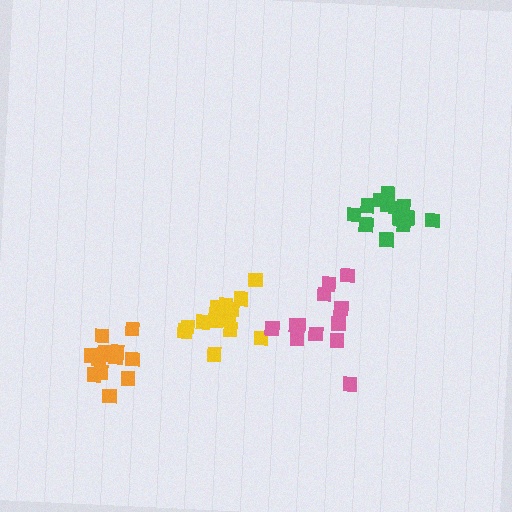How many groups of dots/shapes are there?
There are 4 groups.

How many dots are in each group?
Group 1: 13 dots, Group 2: 13 dots, Group 3: 16 dots, Group 4: 12 dots (54 total).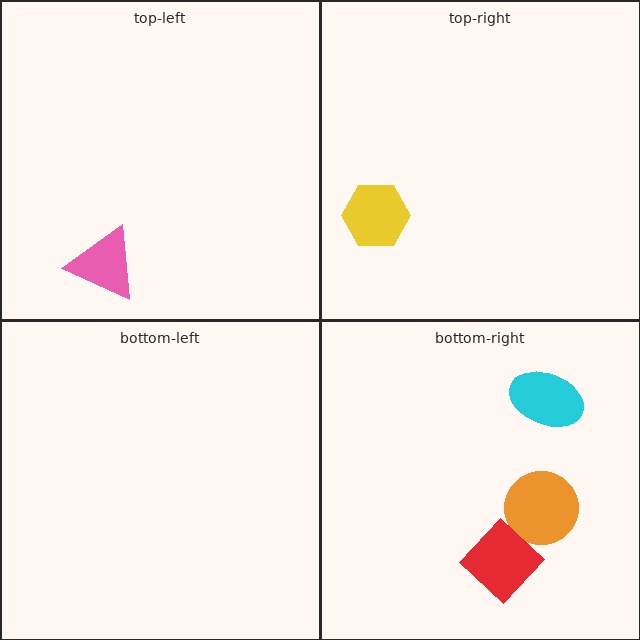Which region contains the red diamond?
The bottom-right region.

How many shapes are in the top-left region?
1.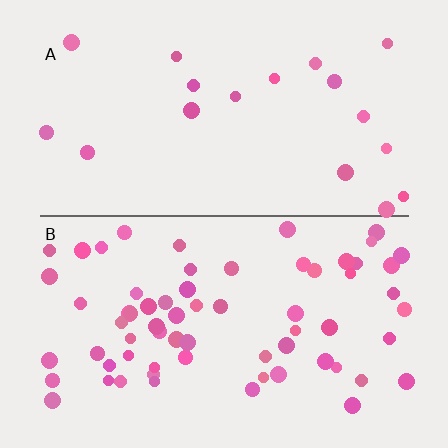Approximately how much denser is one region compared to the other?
Approximately 3.5× — region B over region A.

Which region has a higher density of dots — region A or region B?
B (the bottom).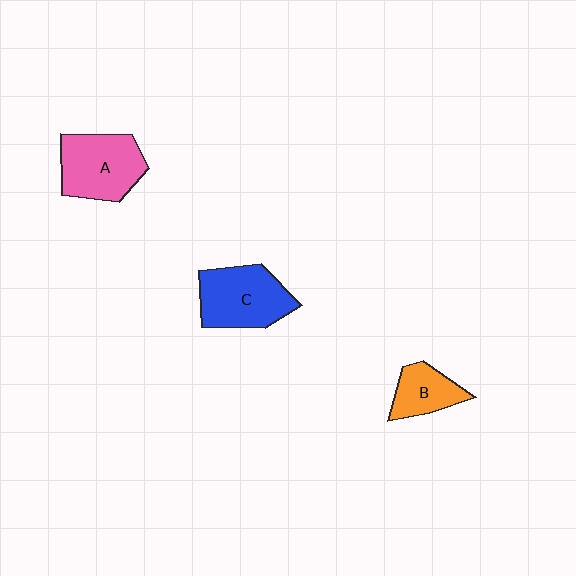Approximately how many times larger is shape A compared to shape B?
Approximately 1.7 times.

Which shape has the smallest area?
Shape B (orange).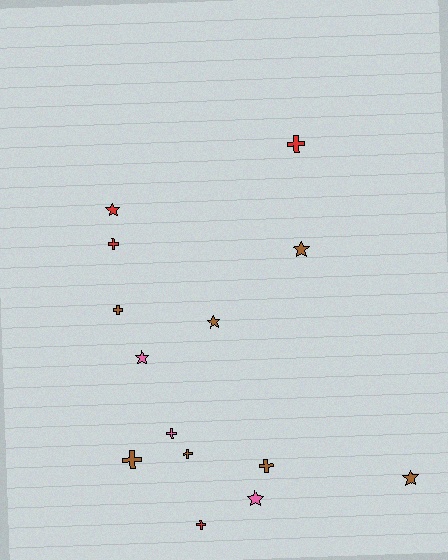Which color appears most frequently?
Brown, with 7 objects.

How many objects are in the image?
There are 14 objects.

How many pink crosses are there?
There is 1 pink cross.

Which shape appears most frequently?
Cross, with 8 objects.